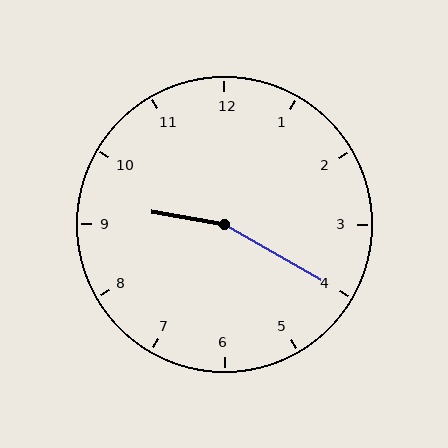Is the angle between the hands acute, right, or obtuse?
It is obtuse.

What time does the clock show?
9:20.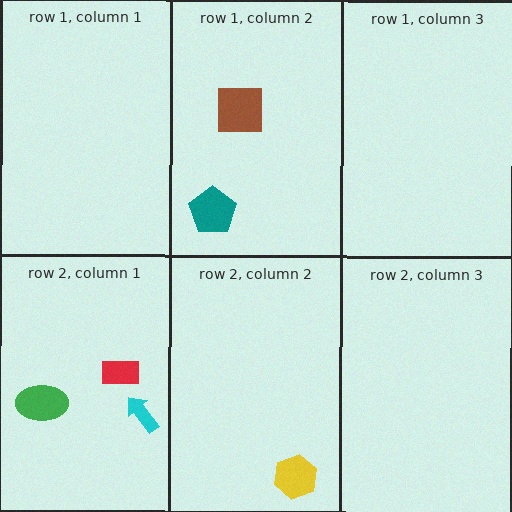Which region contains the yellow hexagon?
The row 2, column 2 region.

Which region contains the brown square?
The row 1, column 2 region.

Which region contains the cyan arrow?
The row 2, column 1 region.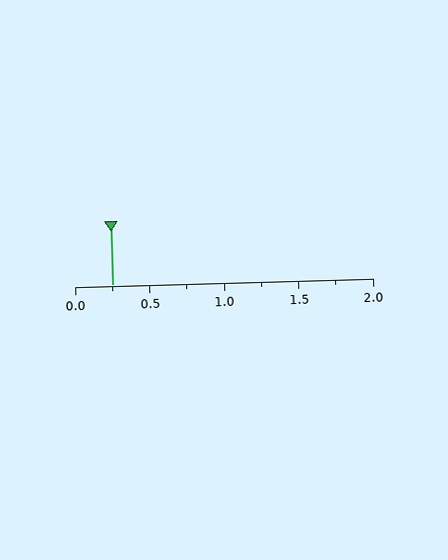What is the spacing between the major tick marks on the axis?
The major ticks are spaced 0.5 apart.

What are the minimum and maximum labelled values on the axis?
The axis runs from 0.0 to 2.0.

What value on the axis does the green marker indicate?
The marker indicates approximately 0.25.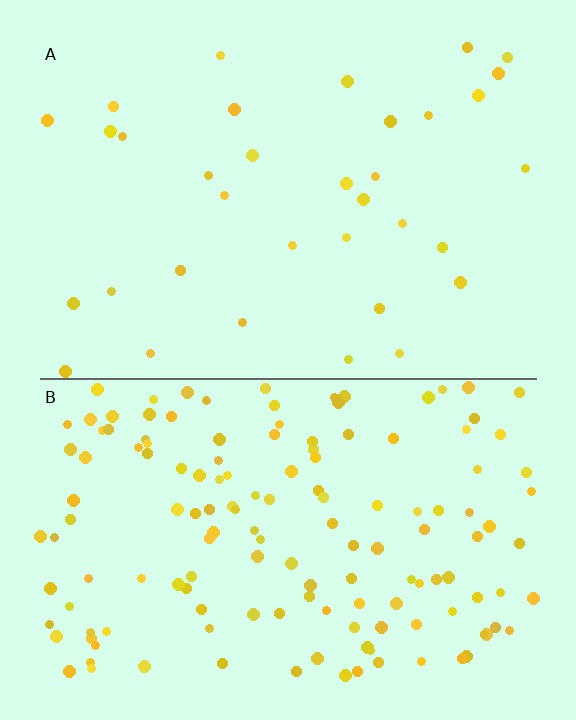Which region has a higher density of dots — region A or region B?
B (the bottom).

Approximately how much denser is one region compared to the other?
Approximately 4.3× — region B over region A.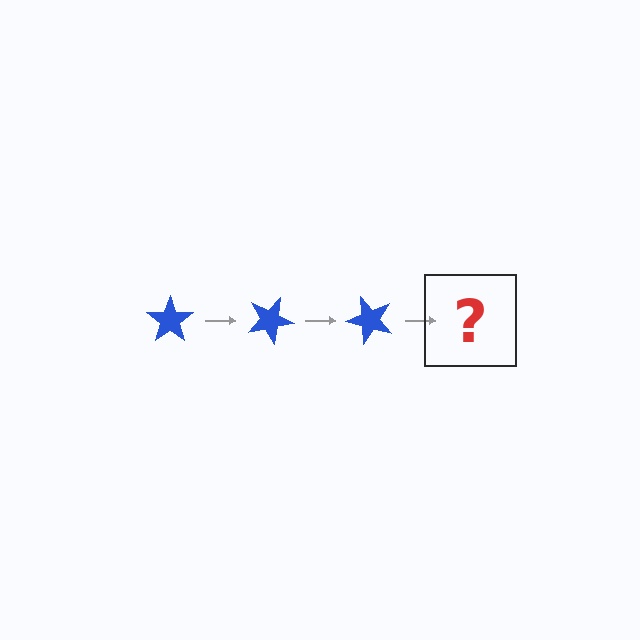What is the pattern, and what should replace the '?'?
The pattern is that the star rotates 25 degrees each step. The '?' should be a blue star rotated 75 degrees.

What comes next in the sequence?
The next element should be a blue star rotated 75 degrees.